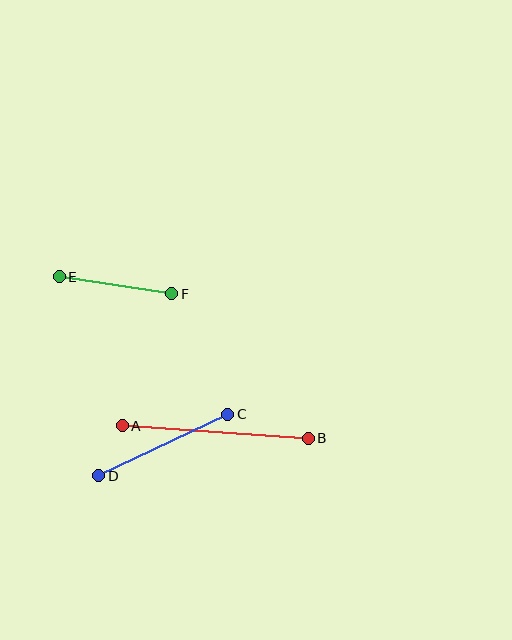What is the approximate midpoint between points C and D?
The midpoint is at approximately (163, 445) pixels.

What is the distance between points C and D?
The distance is approximately 143 pixels.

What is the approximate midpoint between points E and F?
The midpoint is at approximately (115, 285) pixels.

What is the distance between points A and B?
The distance is approximately 187 pixels.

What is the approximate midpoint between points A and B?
The midpoint is at approximately (215, 432) pixels.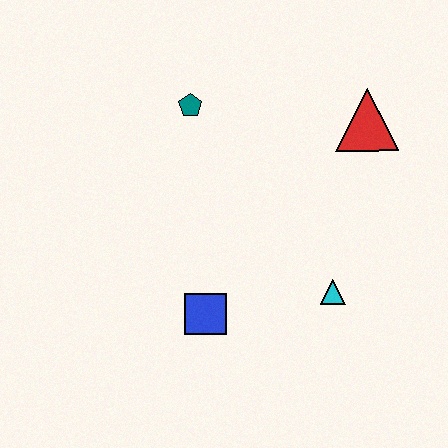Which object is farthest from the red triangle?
The blue square is farthest from the red triangle.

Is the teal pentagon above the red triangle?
Yes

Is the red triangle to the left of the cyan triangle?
No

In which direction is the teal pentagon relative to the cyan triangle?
The teal pentagon is above the cyan triangle.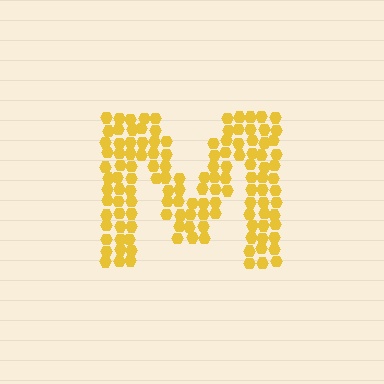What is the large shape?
The large shape is the letter M.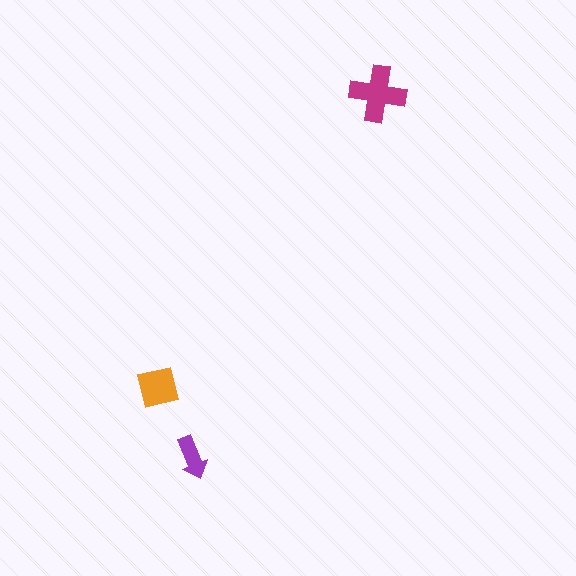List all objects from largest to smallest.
The magenta cross, the orange square, the purple arrow.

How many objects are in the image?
There are 3 objects in the image.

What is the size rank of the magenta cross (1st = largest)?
1st.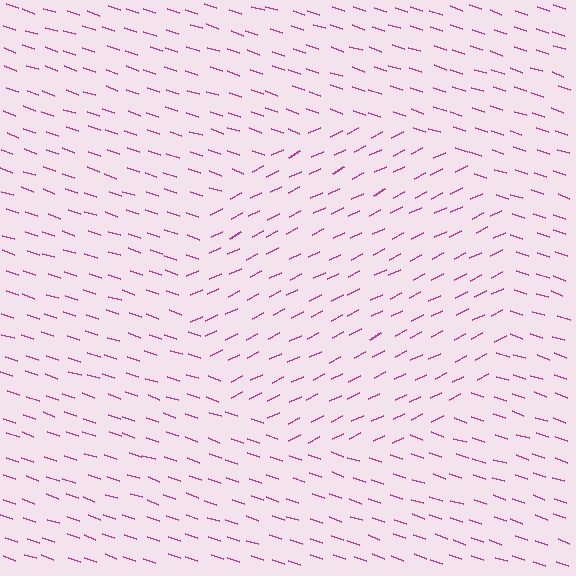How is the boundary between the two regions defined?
The boundary is defined purely by a change in line orientation (approximately 45 degrees difference). All lines are the same color and thickness.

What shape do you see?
I see a circle.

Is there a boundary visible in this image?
Yes, there is a texture boundary formed by a change in line orientation.